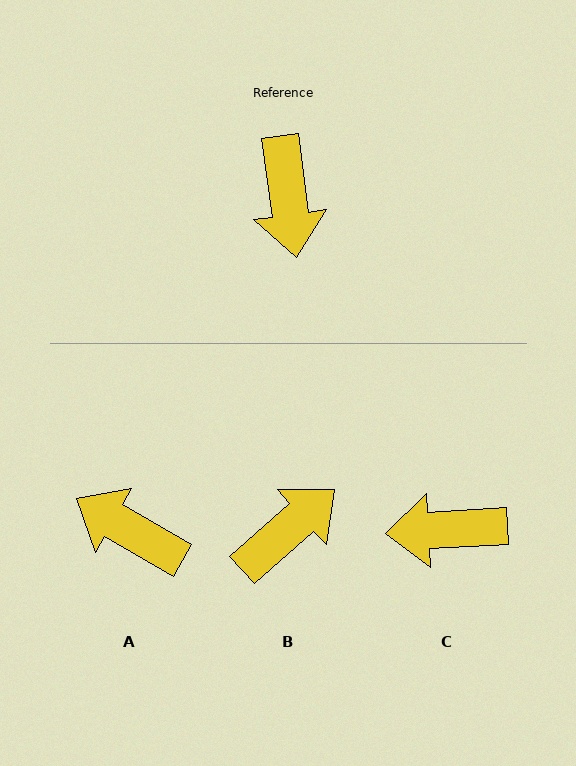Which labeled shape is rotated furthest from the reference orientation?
A, about 128 degrees away.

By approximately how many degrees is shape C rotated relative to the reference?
Approximately 94 degrees clockwise.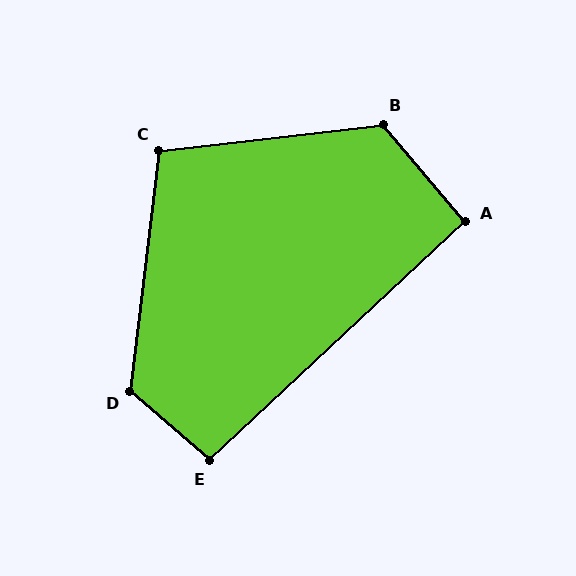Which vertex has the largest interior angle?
D, at approximately 124 degrees.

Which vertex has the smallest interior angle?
A, at approximately 93 degrees.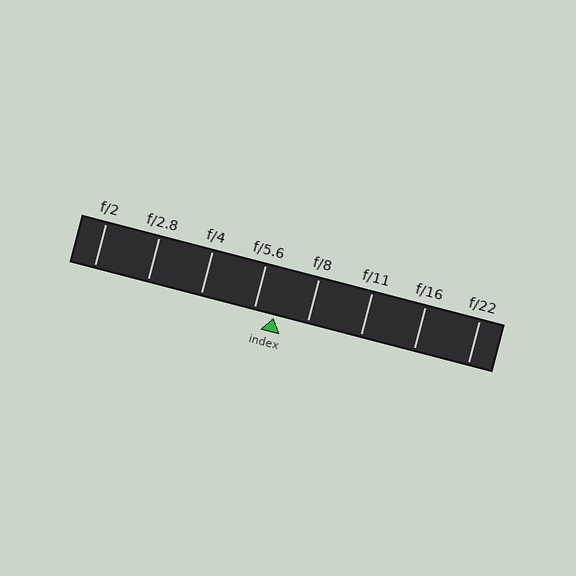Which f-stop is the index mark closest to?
The index mark is closest to f/5.6.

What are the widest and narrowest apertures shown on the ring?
The widest aperture shown is f/2 and the narrowest is f/22.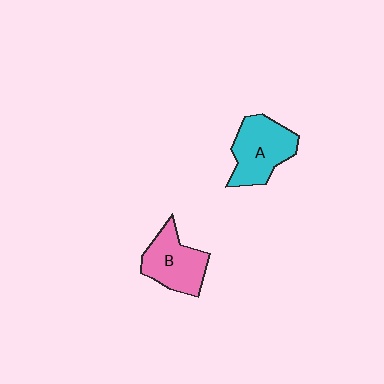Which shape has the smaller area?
Shape B (pink).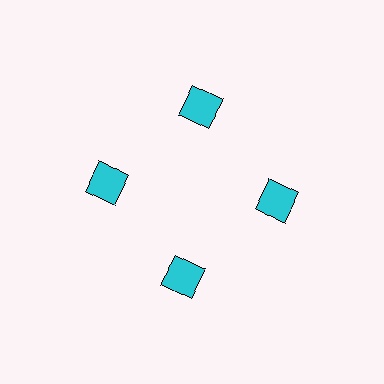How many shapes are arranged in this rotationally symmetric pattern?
There are 4 shapes, arranged in 4 groups of 1.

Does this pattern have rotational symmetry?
Yes, this pattern has 4-fold rotational symmetry. It looks the same after rotating 90 degrees around the center.